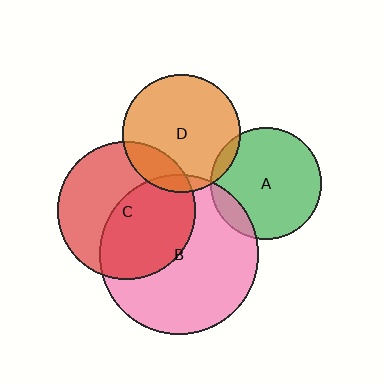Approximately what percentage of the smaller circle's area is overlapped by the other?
Approximately 5%.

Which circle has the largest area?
Circle B (pink).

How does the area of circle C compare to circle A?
Approximately 1.5 times.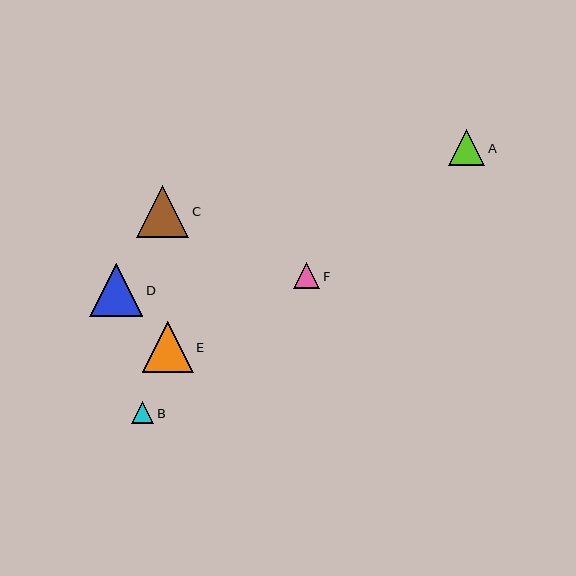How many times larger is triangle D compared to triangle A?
Triangle D is approximately 1.4 times the size of triangle A.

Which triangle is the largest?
Triangle D is the largest with a size of approximately 53 pixels.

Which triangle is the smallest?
Triangle B is the smallest with a size of approximately 23 pixels.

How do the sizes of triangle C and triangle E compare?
Triangle C and triangle E are approximately the same size.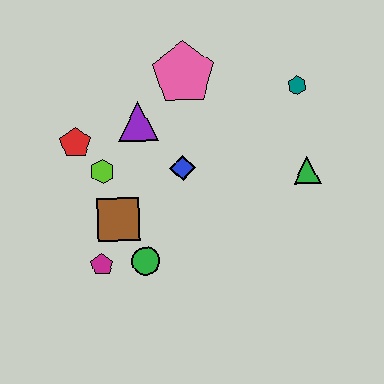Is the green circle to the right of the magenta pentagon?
Yes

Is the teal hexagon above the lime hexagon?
Yes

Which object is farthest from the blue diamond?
The teal hexagon is farthest from the blue diamond.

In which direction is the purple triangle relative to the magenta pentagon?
The purple triangle is above the magenta pentagon.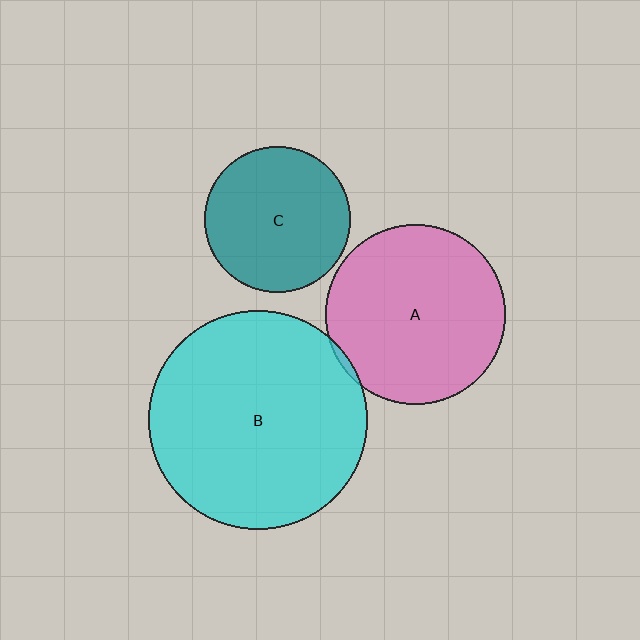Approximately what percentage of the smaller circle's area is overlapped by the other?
Approximately 5%.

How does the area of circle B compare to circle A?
Approximately 1.5 times.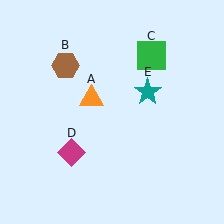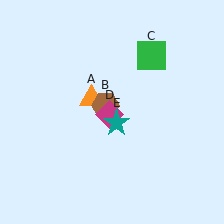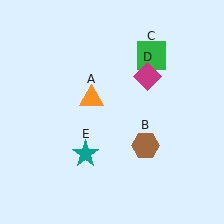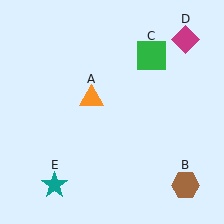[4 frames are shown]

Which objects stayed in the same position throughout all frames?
Orange triangle (object A) and green square (object C) remained stationary.